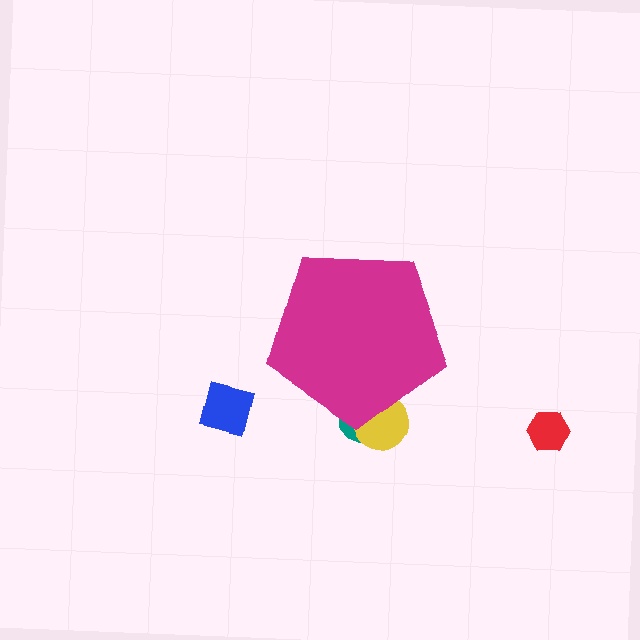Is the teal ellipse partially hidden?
Yes, the teal ellipse is partially hidden behind the magenta pentagon.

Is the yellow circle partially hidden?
Yes, the yellow circle is partially hidden behind the magenta pentagon.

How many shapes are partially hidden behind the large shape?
2 shapes are partially hidden.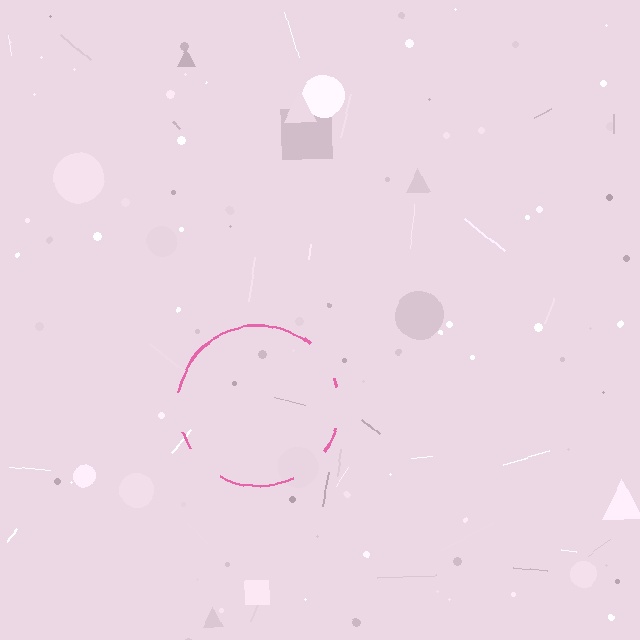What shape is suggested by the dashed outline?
The dashed outline suggests a circle.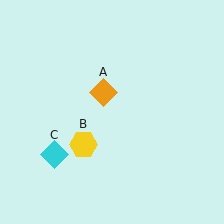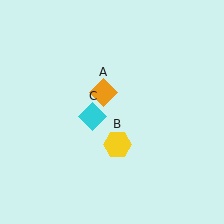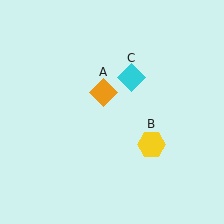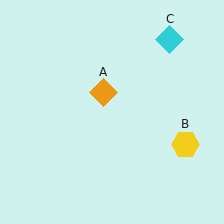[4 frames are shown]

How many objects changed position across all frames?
2 objects changed position: yellow hexagon (object B), cyan diamond (object C).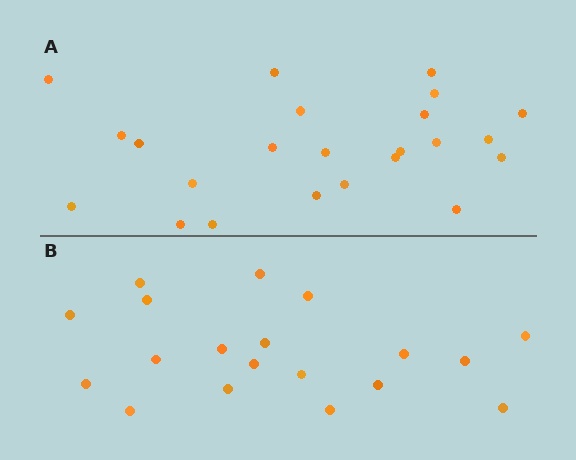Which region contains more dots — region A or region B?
Region A (the top region) has more dots.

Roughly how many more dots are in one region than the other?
Region A has about 4 more dots than region B.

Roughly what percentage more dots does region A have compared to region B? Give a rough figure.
About 20% more.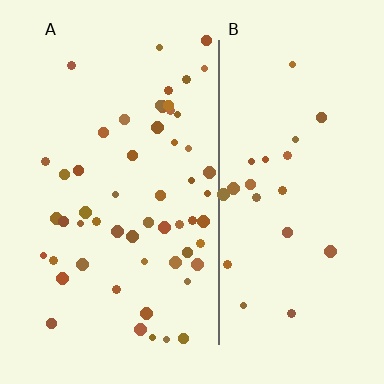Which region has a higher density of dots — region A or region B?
A (the left).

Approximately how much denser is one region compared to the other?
Approximately 2.4× — region A over region B.